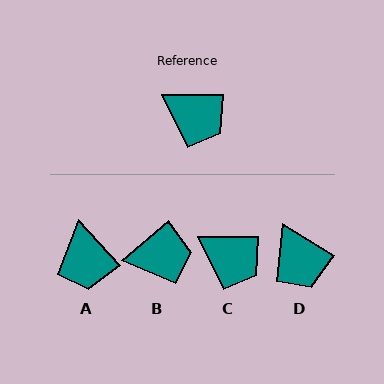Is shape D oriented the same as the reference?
No, it is off by about 32 degrees.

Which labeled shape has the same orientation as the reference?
C.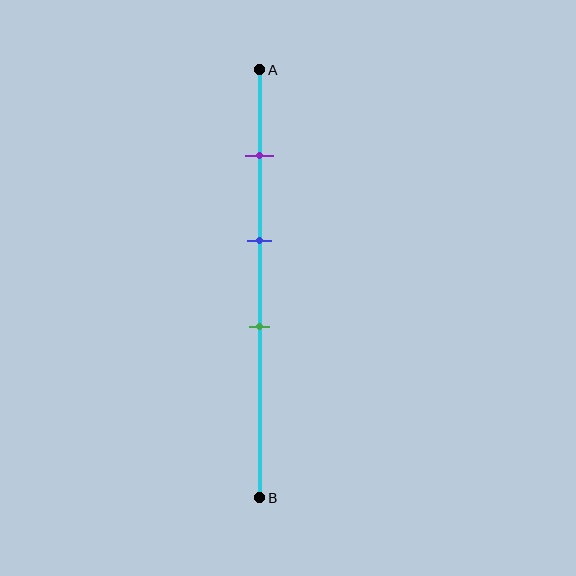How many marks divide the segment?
There are 3 marks dividing the segment.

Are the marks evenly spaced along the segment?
Yes, the marks are approximately evenly spaced.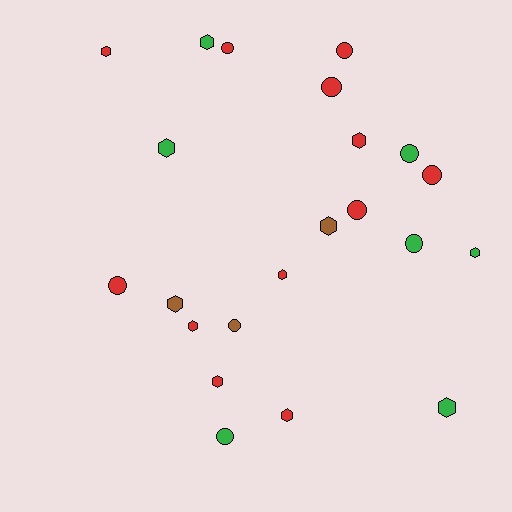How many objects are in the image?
There are 22 objects.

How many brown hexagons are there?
There are 2 brown hexagons.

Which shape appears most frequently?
Hexagon, with 12 objects.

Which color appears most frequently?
Red, with 12 objects.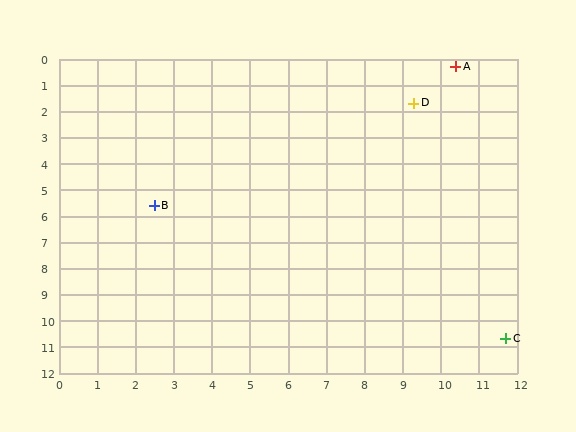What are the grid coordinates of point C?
Point C is at approximately (11.7, 10.7).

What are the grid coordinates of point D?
Point D is at approximately (9.3, 1.7).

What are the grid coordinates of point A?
Point A is at approximately (10.4, 0.3).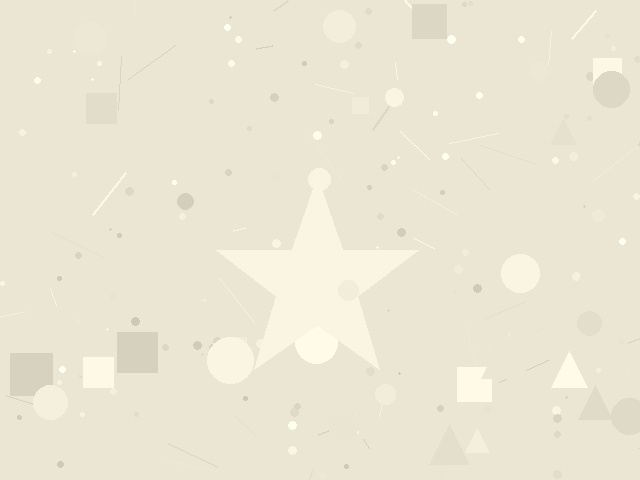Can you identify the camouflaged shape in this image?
The camouflaged shape is a star.